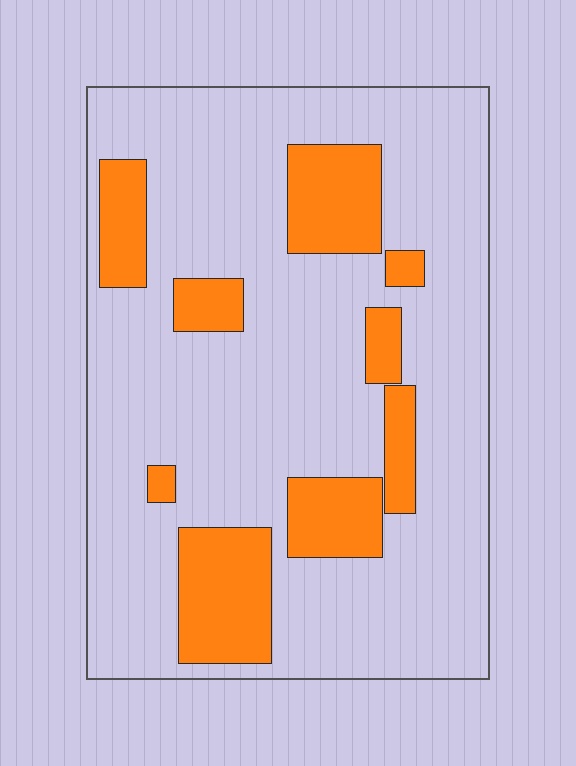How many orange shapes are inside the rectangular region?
9.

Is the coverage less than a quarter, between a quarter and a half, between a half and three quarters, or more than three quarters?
Less than a quarter.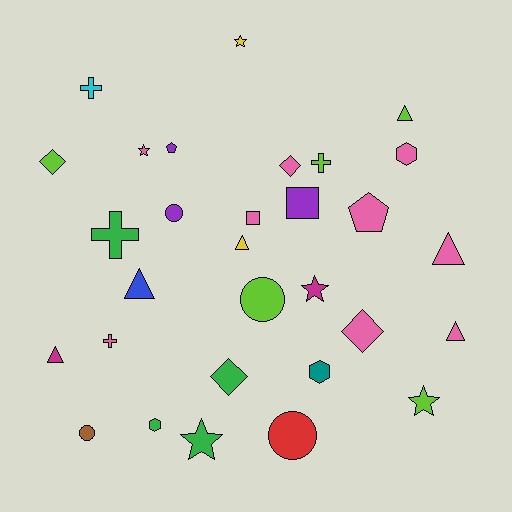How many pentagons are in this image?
There are 2 pentagons.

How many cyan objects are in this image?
There is 1 cyan object.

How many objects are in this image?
There are 30 objects.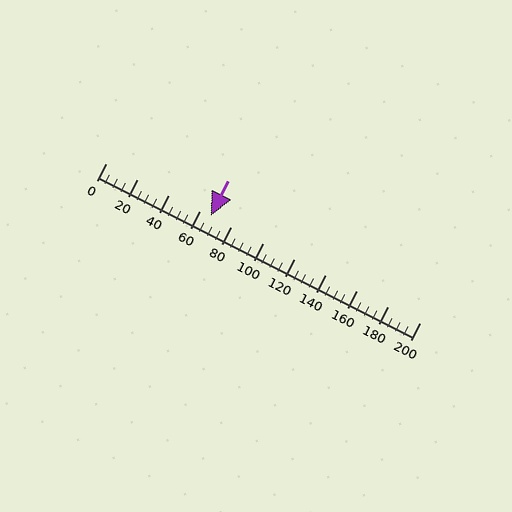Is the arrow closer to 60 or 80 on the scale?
The arrow is closer to 60.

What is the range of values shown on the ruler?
The ruler shows values from 0 to 200.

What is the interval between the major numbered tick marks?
The major tick marks are spaced 20 units apart.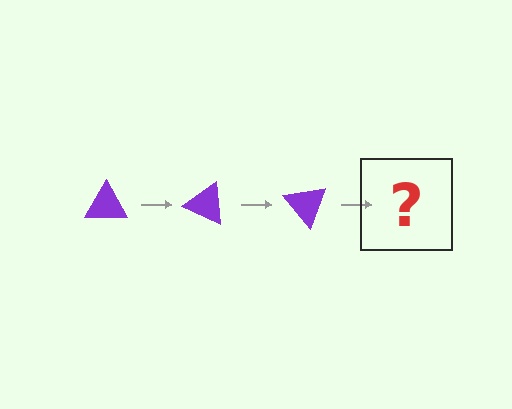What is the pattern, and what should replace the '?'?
The pattern is that the triangle rotates 25 degrees each step. The '?' should be a purple triangle rotated 75 degrees.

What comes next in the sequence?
The next element should be a purple triangle rotated 75 degrees.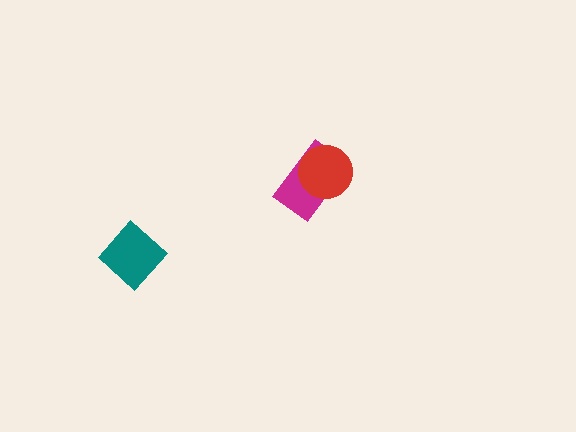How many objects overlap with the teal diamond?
0 objects overlap with the teal diamond.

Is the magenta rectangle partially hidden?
Yes, it is partially covered by another shape.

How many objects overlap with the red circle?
1 object overlaps with the red circle.